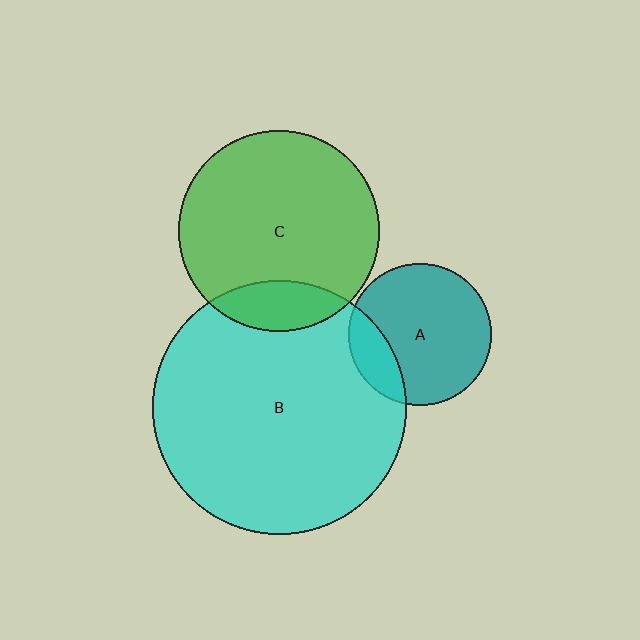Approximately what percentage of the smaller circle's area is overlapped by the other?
Approximately 20%.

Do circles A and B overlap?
Yes.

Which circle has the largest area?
Circle B (cyan).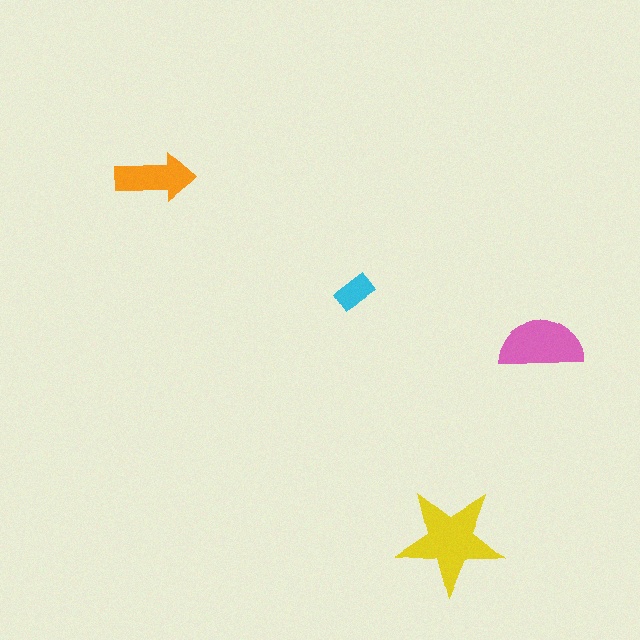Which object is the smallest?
The cyan rectangle.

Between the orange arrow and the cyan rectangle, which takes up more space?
The orange arrow.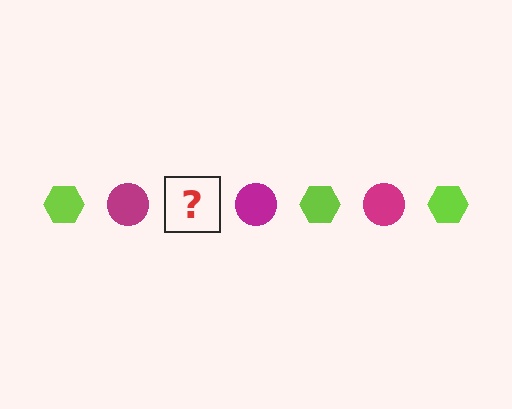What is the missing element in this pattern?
The missing element is a lime hexagon.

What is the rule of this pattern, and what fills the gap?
The rule is that the pattern alternates between lime hexagon and magenta circle. The gap should be filled with a lime hexagon.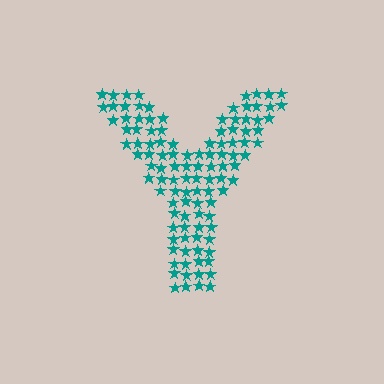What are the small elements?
The small elements are stars.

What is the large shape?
The large shape is the letter Y.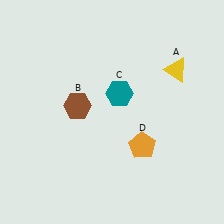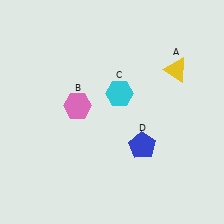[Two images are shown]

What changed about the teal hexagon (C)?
In Image 1, C is teal. In Image 2, it changed to cyan.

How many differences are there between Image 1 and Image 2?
There are 3 differences between the two images.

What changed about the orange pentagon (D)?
In Image 1, D is orange. In Image 2, it changed to blue.